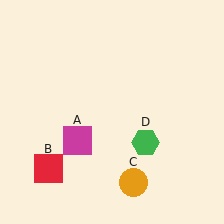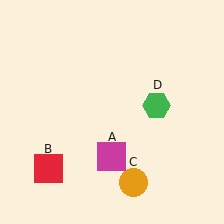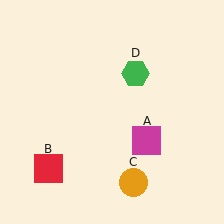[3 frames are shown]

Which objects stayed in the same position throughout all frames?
Red square (object B) and orange circle (object C) remained stationary.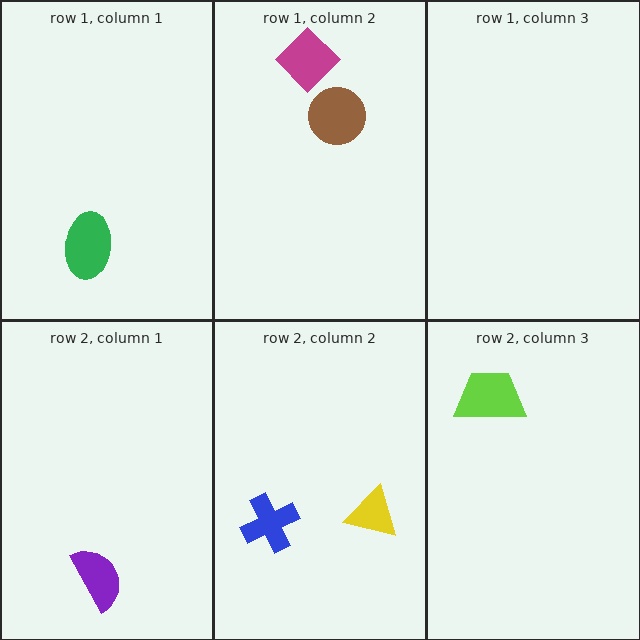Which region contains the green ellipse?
The row 1, column 1 region.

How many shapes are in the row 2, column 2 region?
2.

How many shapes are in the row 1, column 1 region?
1.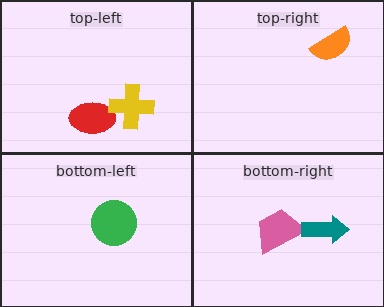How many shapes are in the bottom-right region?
2.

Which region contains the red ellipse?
The top-left region.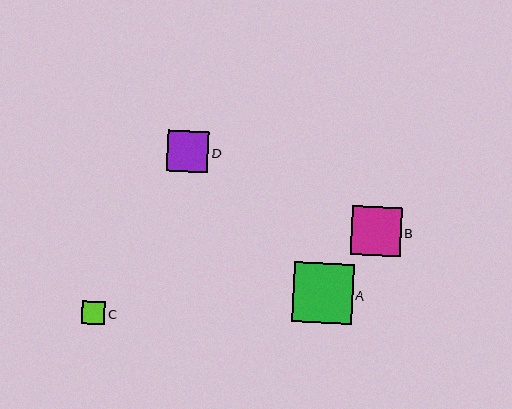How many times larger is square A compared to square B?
Square A is approximately 1.2 times the size of square B.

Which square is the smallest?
Square C is the smallest with a size of approximately 23 pixels.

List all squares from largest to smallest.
From largest to smallest: A, B, D, C.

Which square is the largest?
Square A is the largest with a size of approximately 60 pixels.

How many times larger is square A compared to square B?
Square A is approximately 1.2 times the size of square B.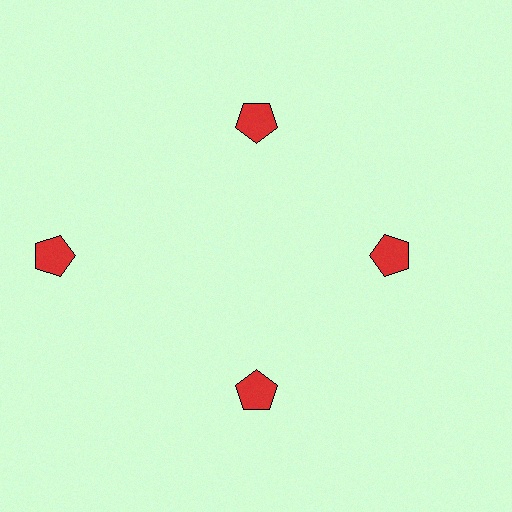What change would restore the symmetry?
The symmetry would be restored by moving it inward, back onto the ring so that all 4 pentagons sit at equal angles and equal distance from the center.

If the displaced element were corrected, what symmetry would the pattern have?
It would have 4-fold rotational symmetry — the pattern would map onto itself every 90 degrees.